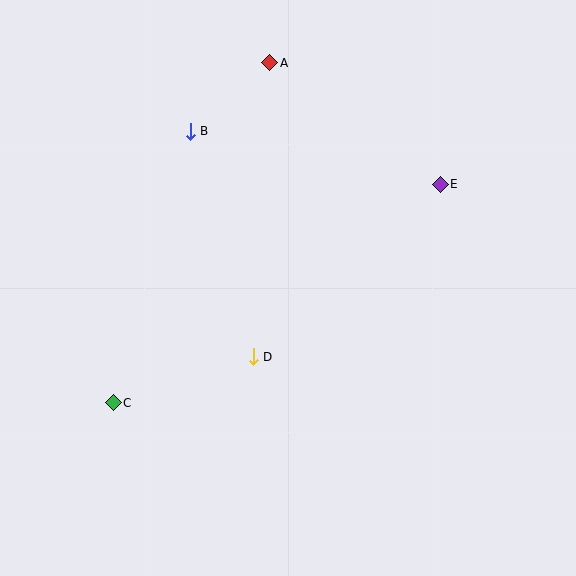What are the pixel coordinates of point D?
Point D is at (253, 357).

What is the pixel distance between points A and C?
The distance between A and C is 375 pixels.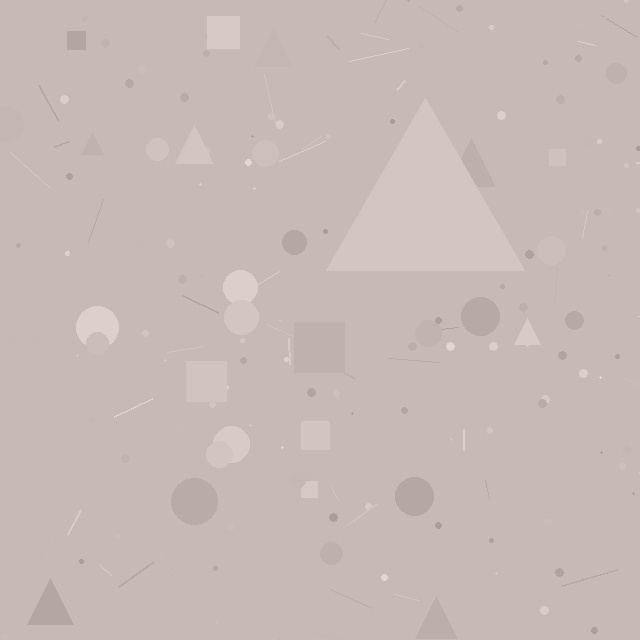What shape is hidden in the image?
A triangle is hidden in the image.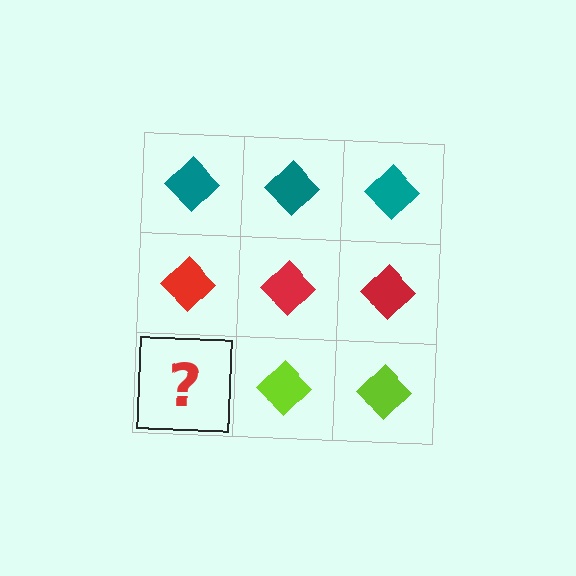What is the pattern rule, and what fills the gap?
The rule is that each row has a consistent color. The gap should be filled with a lime diamond.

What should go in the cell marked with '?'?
The missing cell should contain a lime diamond.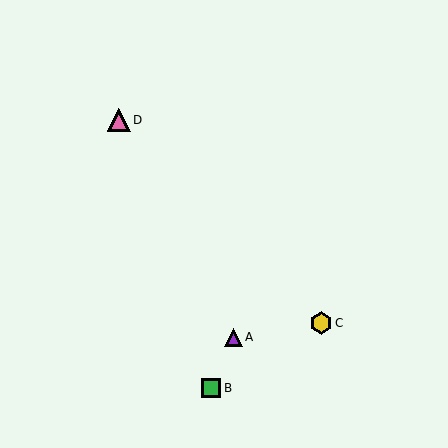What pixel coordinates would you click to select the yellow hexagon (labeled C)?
Click at (321, 323) to select the yellow hexagon C.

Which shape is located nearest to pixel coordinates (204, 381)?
The green square (labeled B) at (211, 388) is nearest to that location.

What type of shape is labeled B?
Shape B is a green square.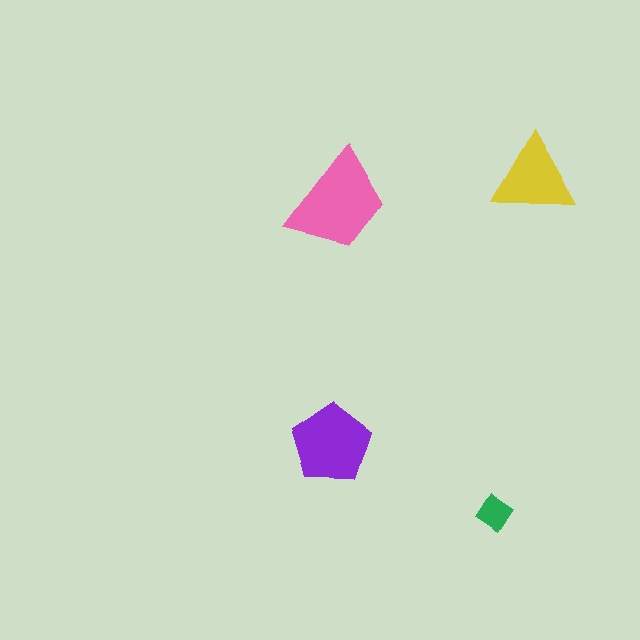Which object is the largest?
The pink trapezoid.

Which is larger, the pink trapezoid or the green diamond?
The pink trapezoid.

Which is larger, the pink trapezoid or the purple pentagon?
The pink trapezoid.